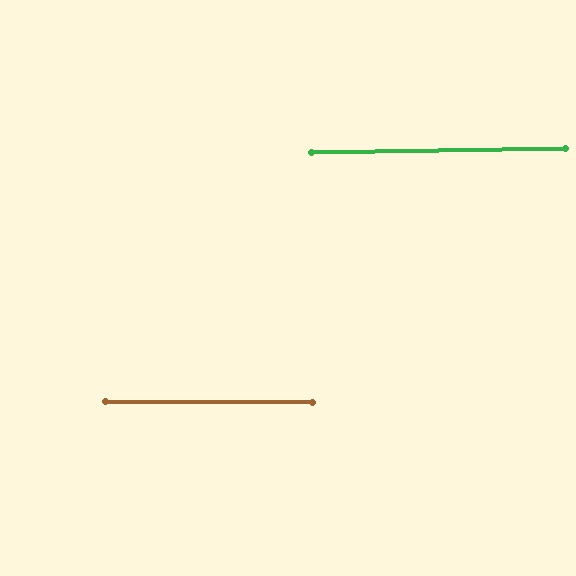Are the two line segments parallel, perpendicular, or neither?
Parallel — their directions differ by only 1.2°.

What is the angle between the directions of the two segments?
Approximately 1 degree.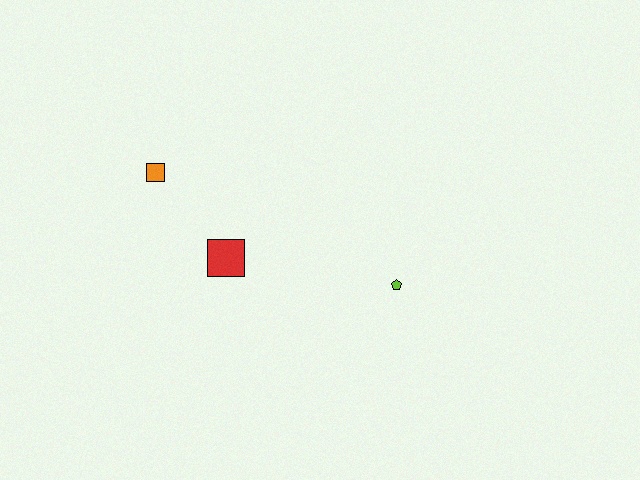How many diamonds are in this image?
There are no diamonds.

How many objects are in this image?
There are 3 objects.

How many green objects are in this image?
There are no green objects.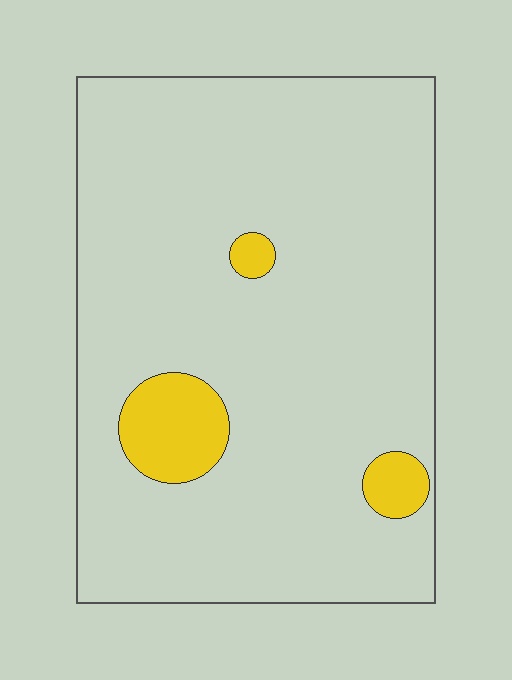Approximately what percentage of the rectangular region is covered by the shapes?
Approximately 10%.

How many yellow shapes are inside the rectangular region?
3.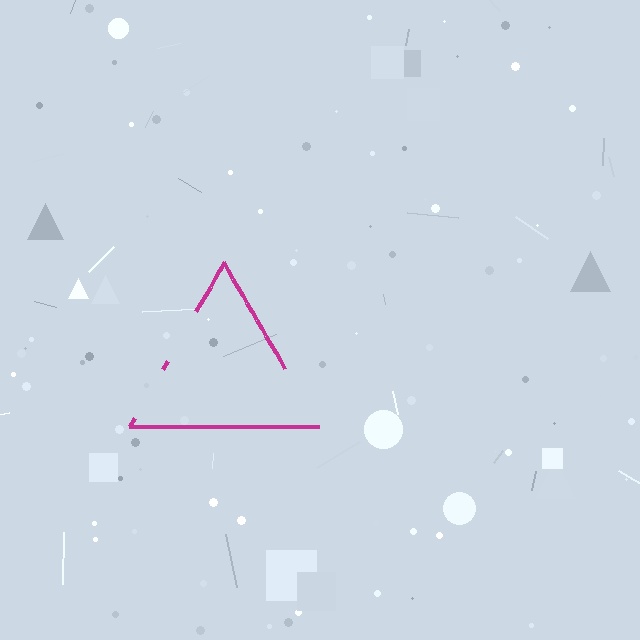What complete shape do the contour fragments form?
The contour fragments form a triangle.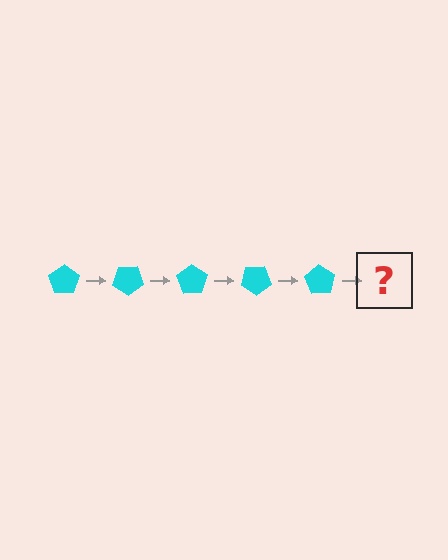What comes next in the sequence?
The next element should be a cyan pentagon rotated 175 degrees.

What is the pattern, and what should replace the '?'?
The pattern is that the pentagon rotates 35 degrees each step. The '?' should be a cyan pentagon rotated 175 degrees.